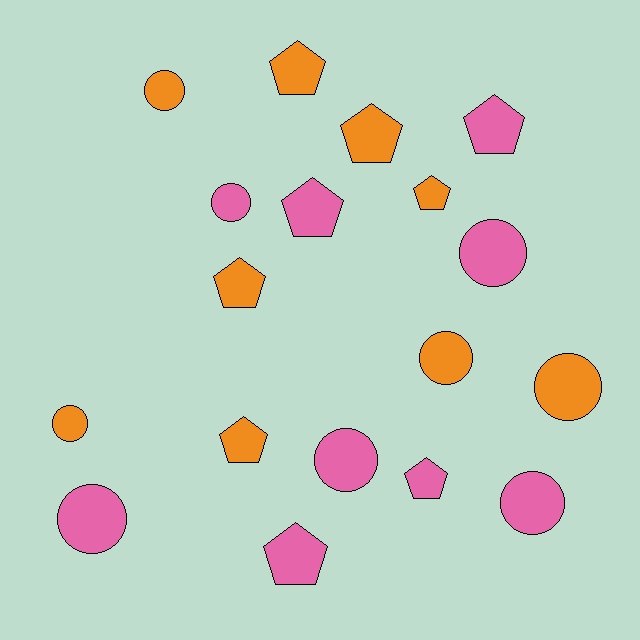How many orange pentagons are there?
There are 5 orange pentagons.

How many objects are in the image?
There are 18 objects.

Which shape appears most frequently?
Circle, with 9 objects.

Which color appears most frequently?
Orange, with 9 objects.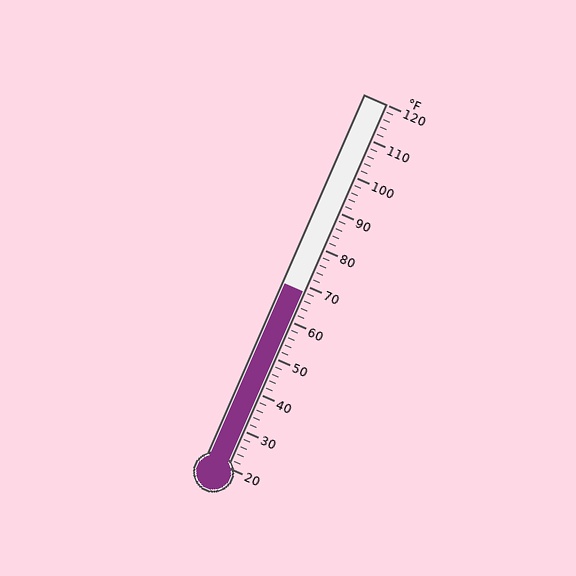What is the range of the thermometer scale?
The thermometer scale ranges from 20°F to 120°F.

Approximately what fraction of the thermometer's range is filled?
The thermometer is filled to approximately 50% of its range.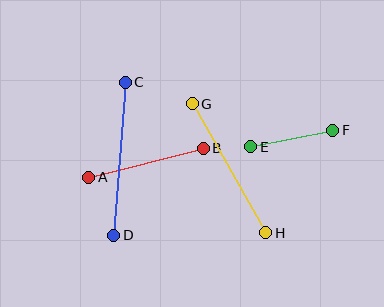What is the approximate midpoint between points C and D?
The midpoint is at approximately (120, 159) pixels.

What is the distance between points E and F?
The distance is approximately 84 pixels.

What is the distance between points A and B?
The distance is approximately 118 pixels.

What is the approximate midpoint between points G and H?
The midpoint is at approximately (229, 168) pixels.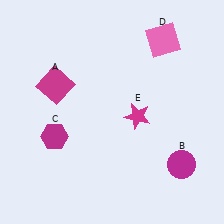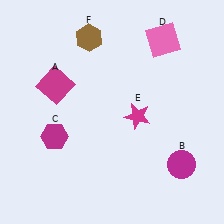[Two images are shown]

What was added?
A brown hexagon (F) was added in Image 2.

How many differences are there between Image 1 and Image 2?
There is 1 difference between the two images.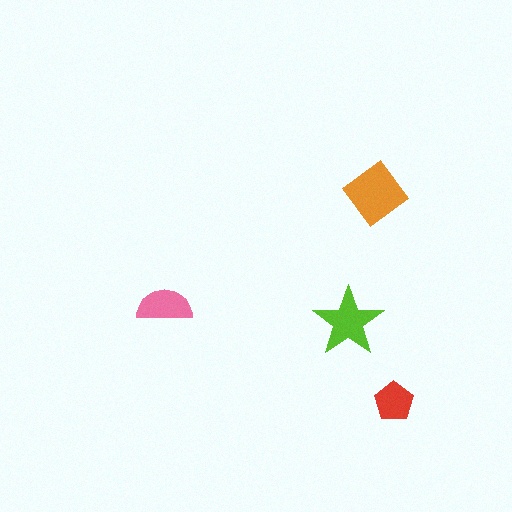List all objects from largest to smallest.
The orange diamond, the lime star, the pink semicircle, the red pentagon.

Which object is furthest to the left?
The pink semicircle is leftmost.